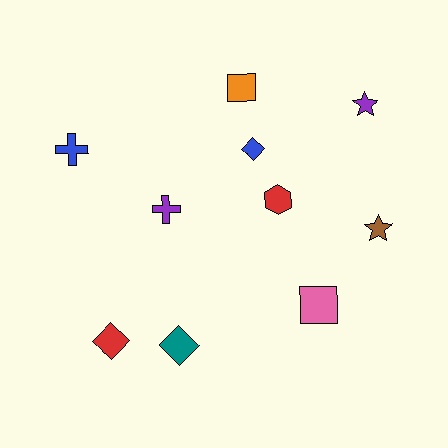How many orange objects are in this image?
There is 1 orange object.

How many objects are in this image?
There are 10 objects.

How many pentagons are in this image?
There are no pentagons.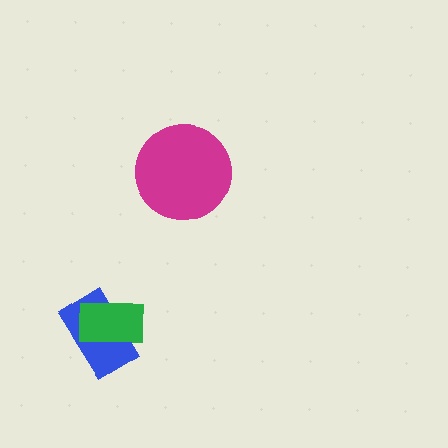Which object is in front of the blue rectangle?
The green rectangle is in front of the blue rectangle.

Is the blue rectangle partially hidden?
Yes, it is partially covered by another shape.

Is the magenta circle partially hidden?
No, no other shape covers it.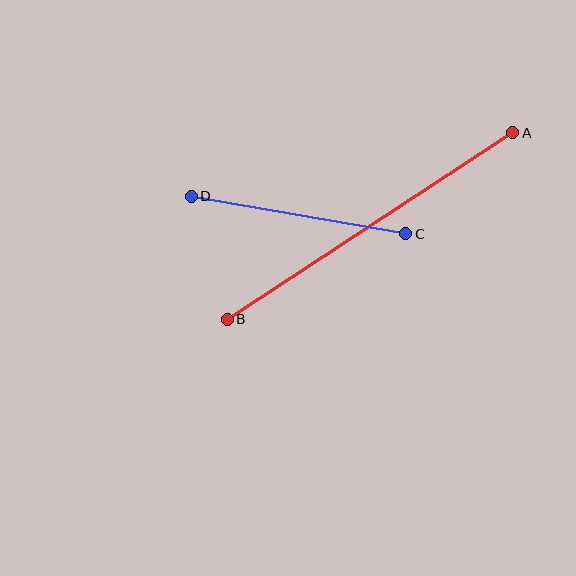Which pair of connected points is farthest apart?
Points A and B are farthest apart.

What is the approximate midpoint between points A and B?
The midpoint is at approximately (370, 226) pixels.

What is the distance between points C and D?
The distance is approximately 217 pixels.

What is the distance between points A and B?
The distance is approximately 341 pixels.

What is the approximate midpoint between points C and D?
The midpoint is at approximately (298, 215) pixels.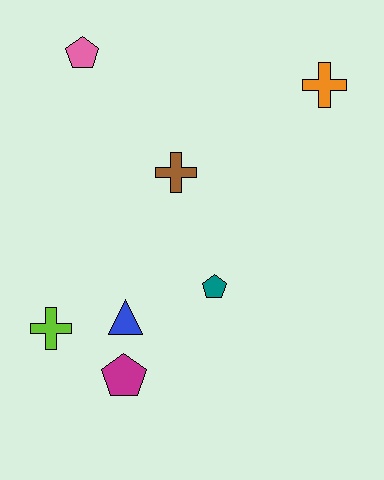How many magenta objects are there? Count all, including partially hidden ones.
There is 1 magenta object.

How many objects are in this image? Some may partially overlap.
There are 7 objects.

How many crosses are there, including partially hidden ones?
There are 3 crosses.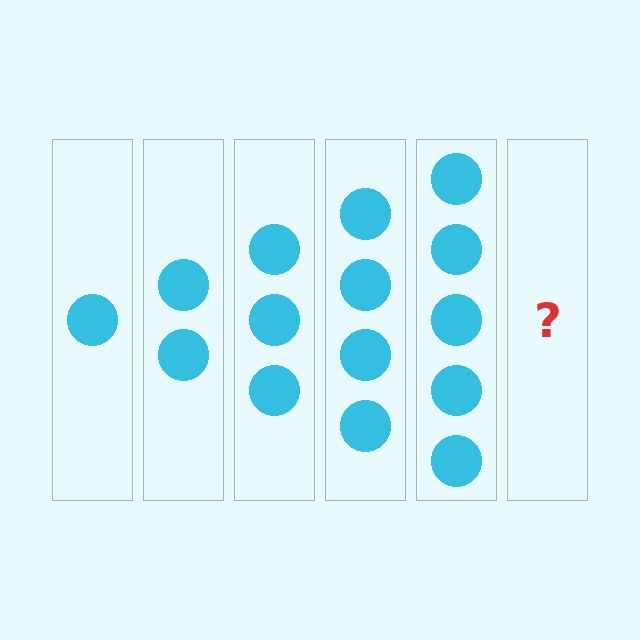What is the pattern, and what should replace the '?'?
The pattern is that each step adds one more circle. The '?' should be 6 circles.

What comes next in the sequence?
The next element should be 6 circles.